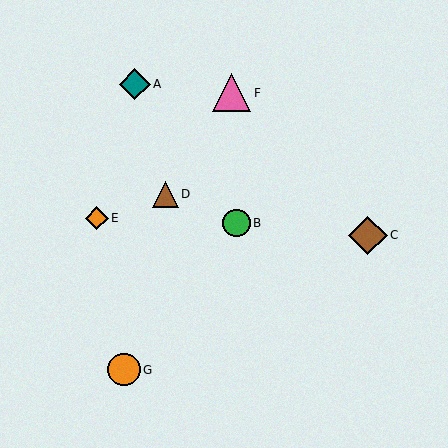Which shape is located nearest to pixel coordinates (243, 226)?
The green circle (labeled B) at (236, 223) is nearest to that location.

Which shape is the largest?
The brown diamond (labeled C) is the largest.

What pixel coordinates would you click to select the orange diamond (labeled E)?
Click at (97, 218) to select the orange diamond E.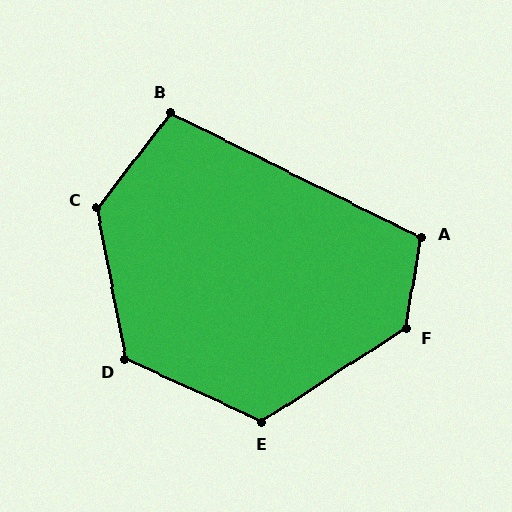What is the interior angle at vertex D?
Approximately 126 degrees (obtuse).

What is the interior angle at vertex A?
Approximately 107 degrees (obtuse).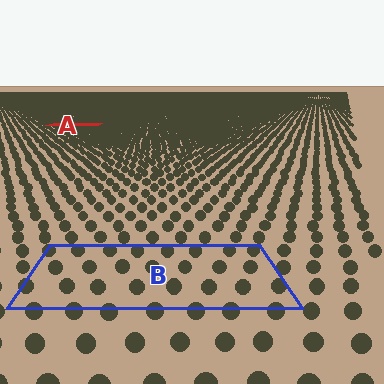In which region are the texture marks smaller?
The texture marks are smaller in region A, because it is farther away.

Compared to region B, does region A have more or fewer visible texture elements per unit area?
Region A has more texture elements per unit area — they are packed more densely because it is farther away.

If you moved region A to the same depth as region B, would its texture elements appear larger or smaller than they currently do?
They would appear larger. At a closer depth, the same texture elements are projected at a bigger on-screen size.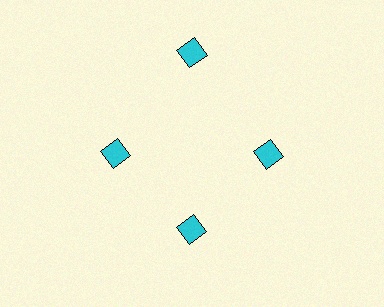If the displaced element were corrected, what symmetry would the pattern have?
It would have 4-fold rotational symmetry — the pattern would map onto itself every 90 degrees.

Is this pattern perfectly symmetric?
No. The 4 cyan diamonds are arranged in a ring, but one element near the 12 o'clock position is pushed outward from the center, breaking the 4-fold rotational symmetry.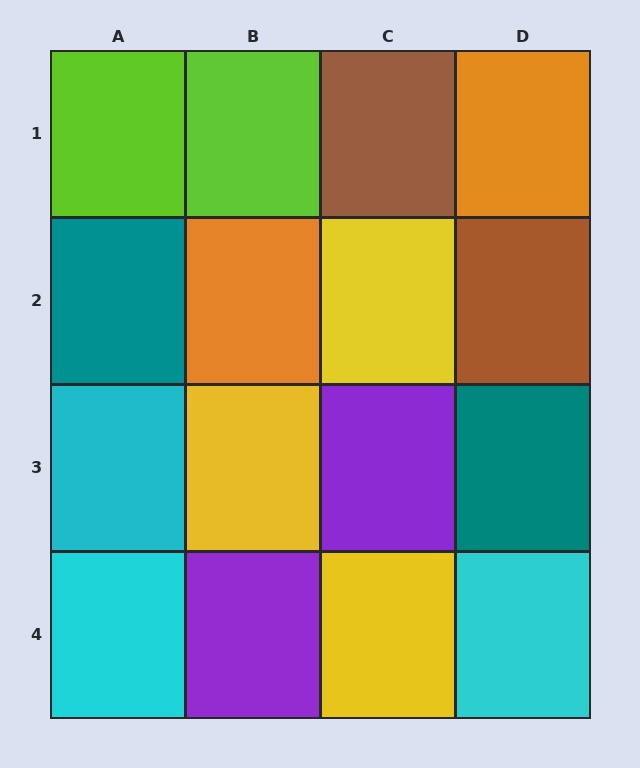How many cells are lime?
2 cells are lime.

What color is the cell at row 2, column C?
Yellow.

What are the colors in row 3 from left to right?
Cyan, yellow, purple, teal.